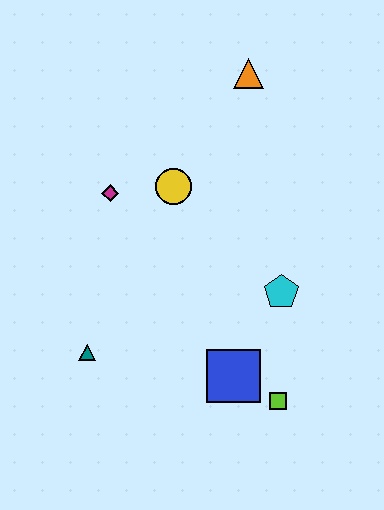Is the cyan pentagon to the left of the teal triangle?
No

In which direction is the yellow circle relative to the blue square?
The yellow circle is above the blue square.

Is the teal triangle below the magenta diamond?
Yes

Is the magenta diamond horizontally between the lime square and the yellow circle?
No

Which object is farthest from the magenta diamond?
The lime square is farthest from the magenta diamond.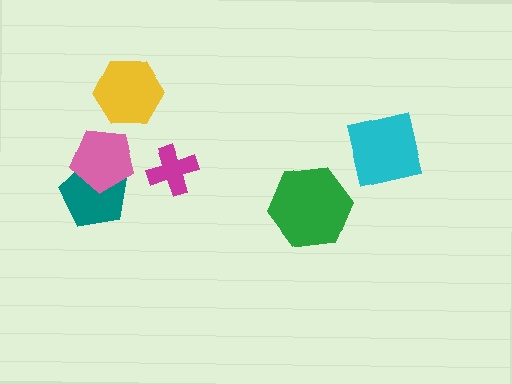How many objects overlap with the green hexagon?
0 objects overlap with the green hexagon.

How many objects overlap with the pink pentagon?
1 object overlaps with the pink pentagon.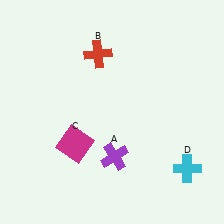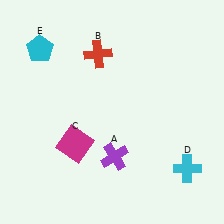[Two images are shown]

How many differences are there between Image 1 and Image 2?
There is 1 difference between the two images.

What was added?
A cyan pentagon (E) was added in Image 2.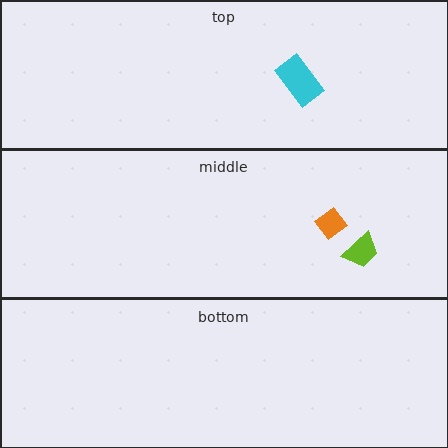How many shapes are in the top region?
1.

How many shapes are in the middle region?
2.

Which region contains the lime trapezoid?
The middle region.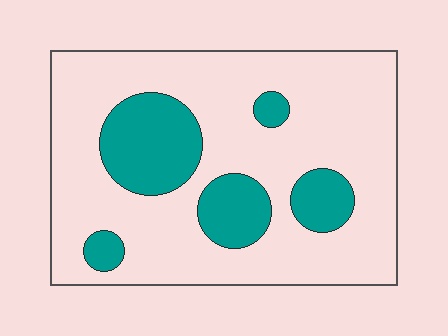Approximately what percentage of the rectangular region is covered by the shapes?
Approximately 25%.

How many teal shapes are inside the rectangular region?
5.